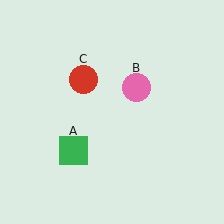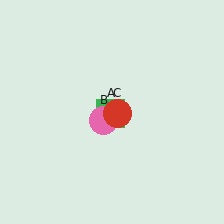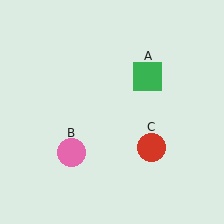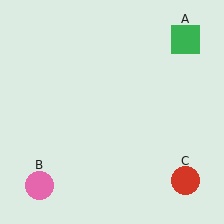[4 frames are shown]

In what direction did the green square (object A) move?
The green square (object A) moved up and to the right.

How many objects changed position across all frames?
3 objects changed position: green square (object A), pink circle (object B), red circle (object C).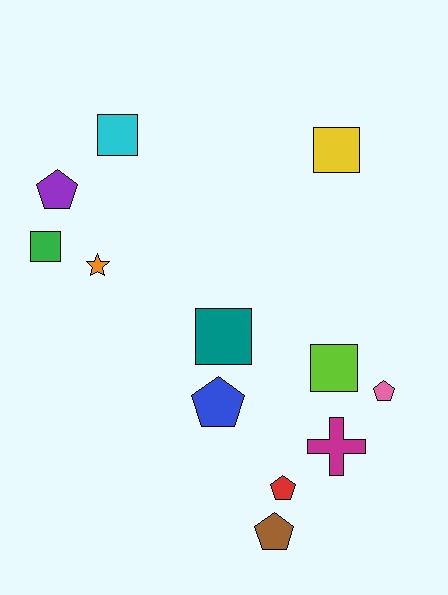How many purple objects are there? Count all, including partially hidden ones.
There is 1 purple object.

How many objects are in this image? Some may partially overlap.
There are 12 objects.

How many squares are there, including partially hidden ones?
There are 5 squares.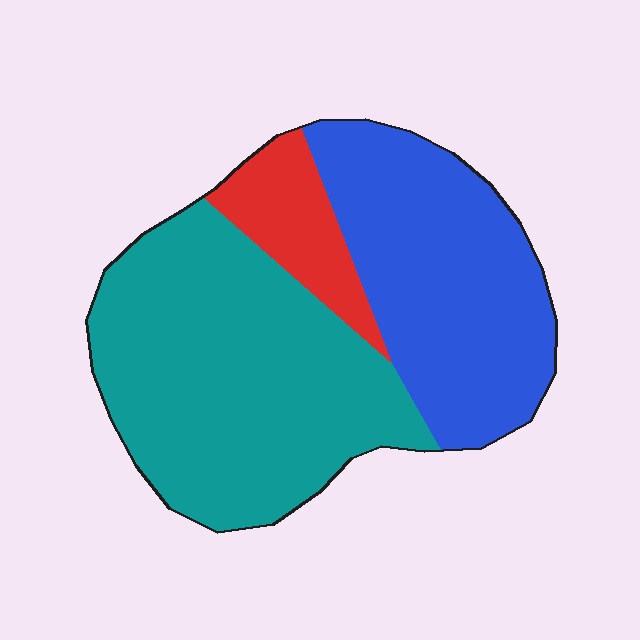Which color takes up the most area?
Teal, at roughly 50%.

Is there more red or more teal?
Teal.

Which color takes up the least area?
Red, at roughly 10%.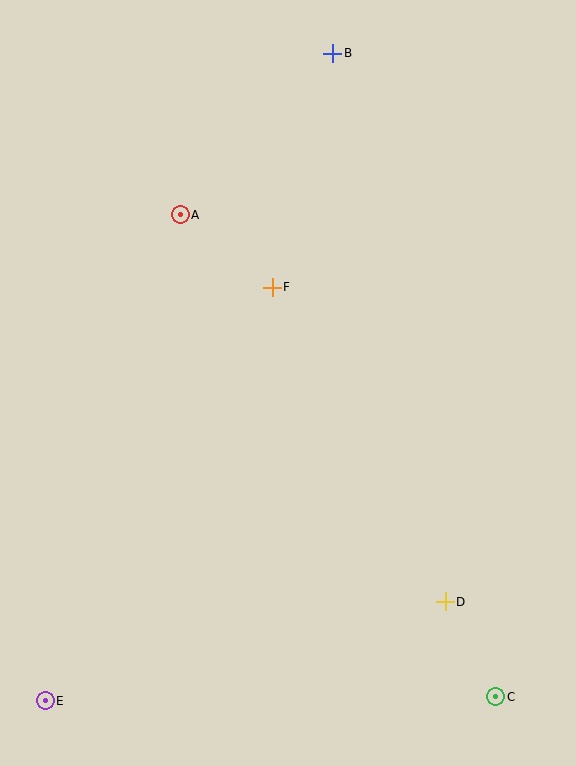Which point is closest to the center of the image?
Point F at (272, 287) is closest to the center.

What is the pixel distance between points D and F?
The distance between D and F is 359 pixels.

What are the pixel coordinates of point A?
Point A is at (180, 215).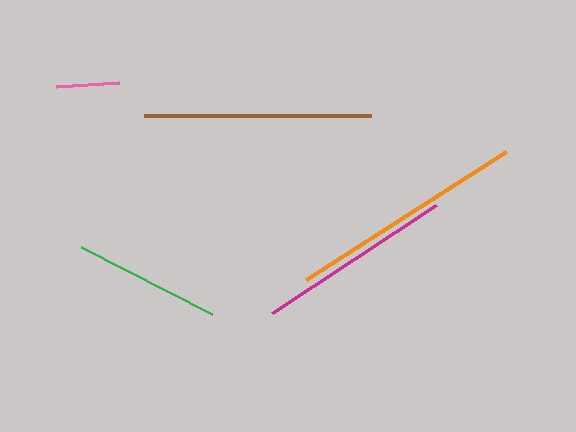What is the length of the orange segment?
The orange segment is approximately 238 pixels long.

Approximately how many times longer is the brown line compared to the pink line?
The brown line is approximately 3.6 times the length of the pink line.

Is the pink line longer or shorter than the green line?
The green line is longer than the pink line.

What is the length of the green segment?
The green segment is approximately 146 pixels long.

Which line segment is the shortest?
The pink line is the shortest at approximately 64 pixels.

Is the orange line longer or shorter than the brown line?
The orange line is longer than the brown line.